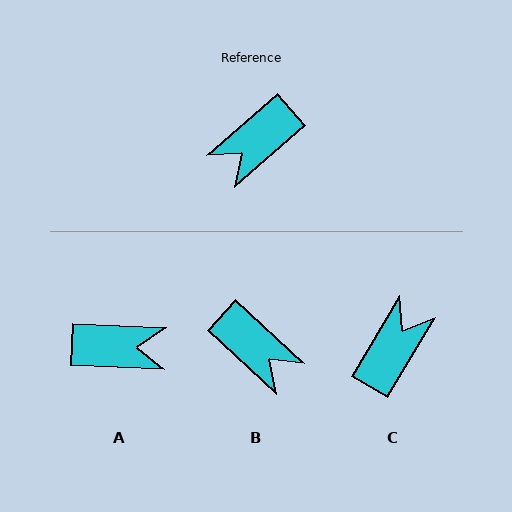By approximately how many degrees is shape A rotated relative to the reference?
Approximately 137 degrees counter-clockwise.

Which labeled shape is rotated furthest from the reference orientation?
C, about 162 degrees away.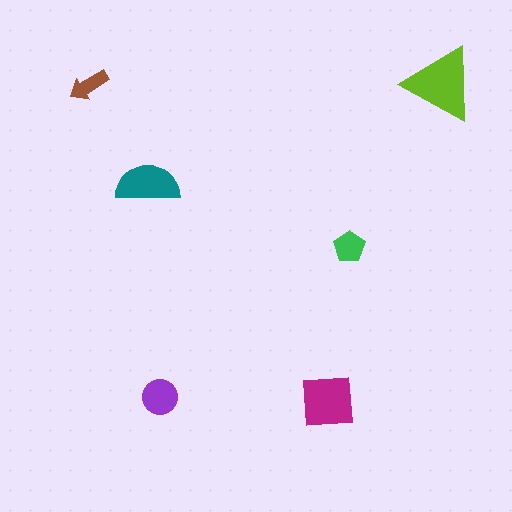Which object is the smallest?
The brown arrow.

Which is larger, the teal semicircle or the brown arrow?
The teal semicircle.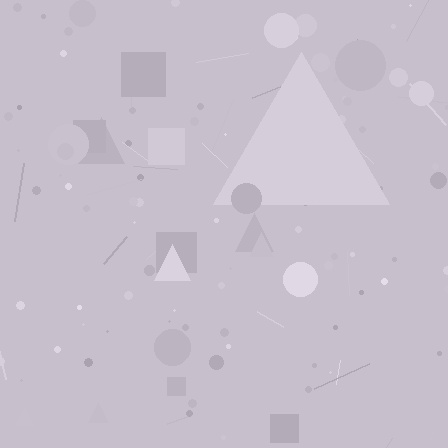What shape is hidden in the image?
A triangle is hidden in the image.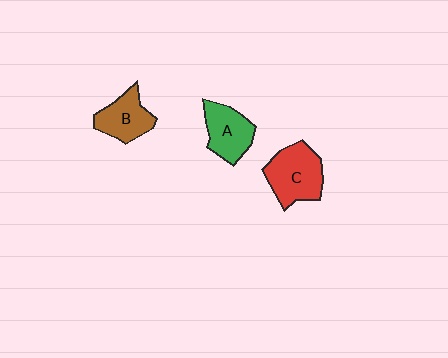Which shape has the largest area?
Shape C (red).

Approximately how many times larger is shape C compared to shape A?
Approximately 1.3 times.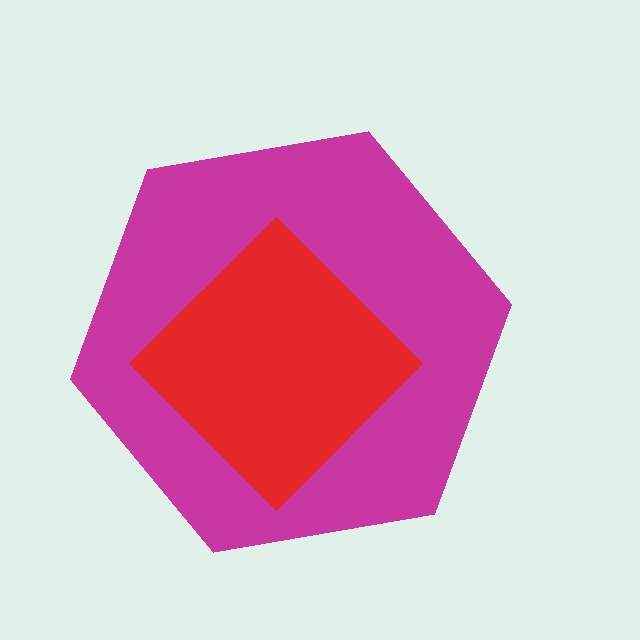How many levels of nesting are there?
2.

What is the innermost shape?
The red diamond.